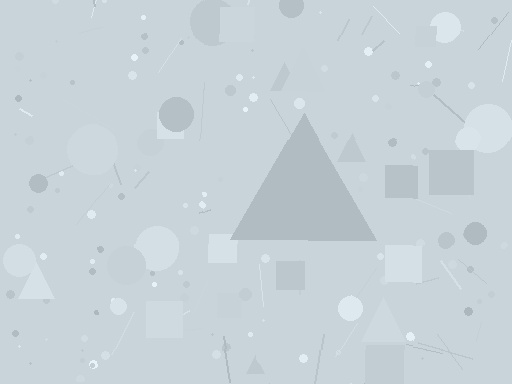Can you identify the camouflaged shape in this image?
The camouflaged shape is a triangle.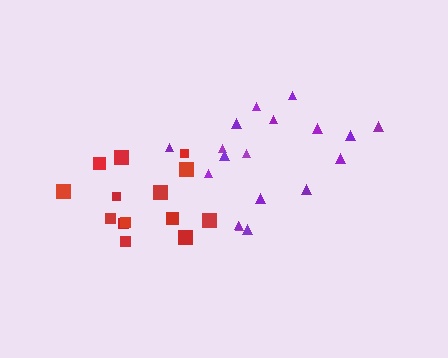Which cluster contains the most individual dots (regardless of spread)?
Purple (18).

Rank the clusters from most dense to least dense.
red, purple.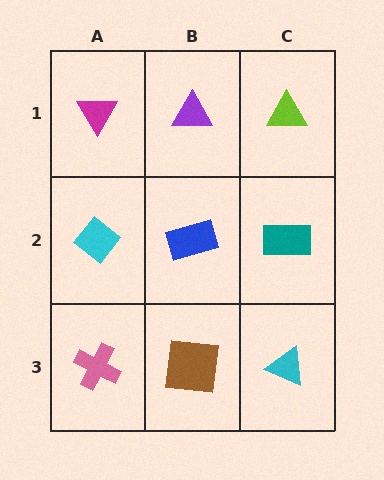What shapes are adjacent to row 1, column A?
A cyan diamond (row 2, column A), a purple triangle (row 1, column B).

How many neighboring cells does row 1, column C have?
2.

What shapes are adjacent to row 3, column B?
A blue rectangle (row 2, column B), a pink cross (row 3, column A), a cyan triangle (row 3, column C).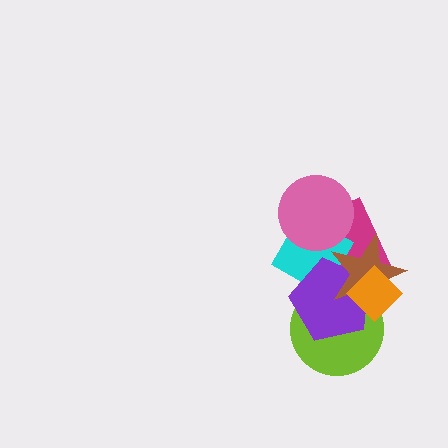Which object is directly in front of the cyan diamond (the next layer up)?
The pink circle is directly in front of the cyan diamond.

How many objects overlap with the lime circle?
3 objects overlap with the lime circle.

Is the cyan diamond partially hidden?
Yes, it is partially covered by another shape.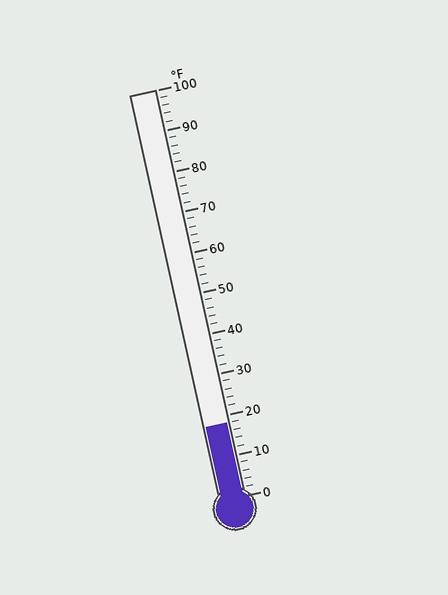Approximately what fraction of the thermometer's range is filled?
The thermometer is filled to approximately 20% of its range.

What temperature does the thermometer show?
The thermometer shows approximately 18°F.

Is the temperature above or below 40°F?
The temperature is below 40°F.